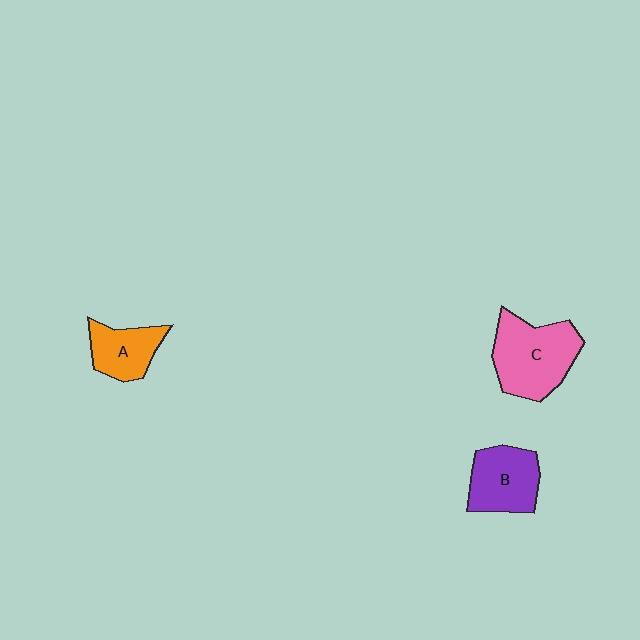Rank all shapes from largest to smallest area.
From largest to smallest: C (pink), B (purple), A (orange).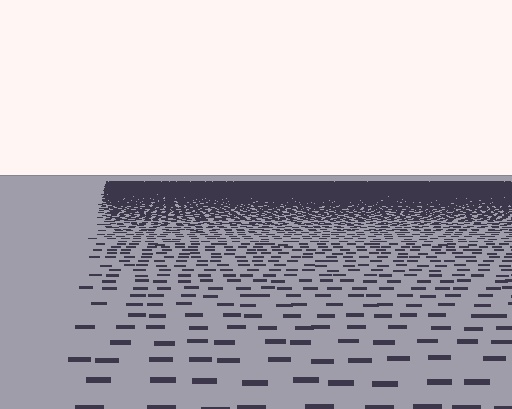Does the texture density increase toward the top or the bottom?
Density increases toward the top.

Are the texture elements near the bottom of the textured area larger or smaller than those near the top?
Larger. Near the bottom, elements are closer to the viewer and appear at a bigger on-screen size.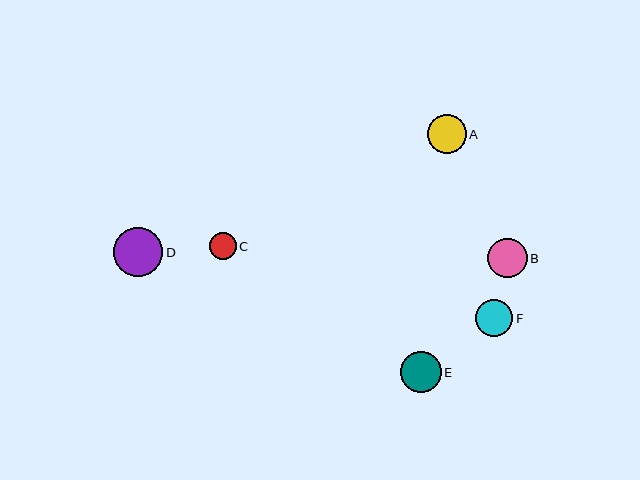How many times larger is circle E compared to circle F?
Circle E is approximately 1.1 times the size of circle F.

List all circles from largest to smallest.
From largest to smallest: D, E, B, A, F, C.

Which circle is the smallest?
Circle C is the smallest with a size of approximately 27 pixels.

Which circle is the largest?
Circle D is the largest with a size of approximately 49 pixels.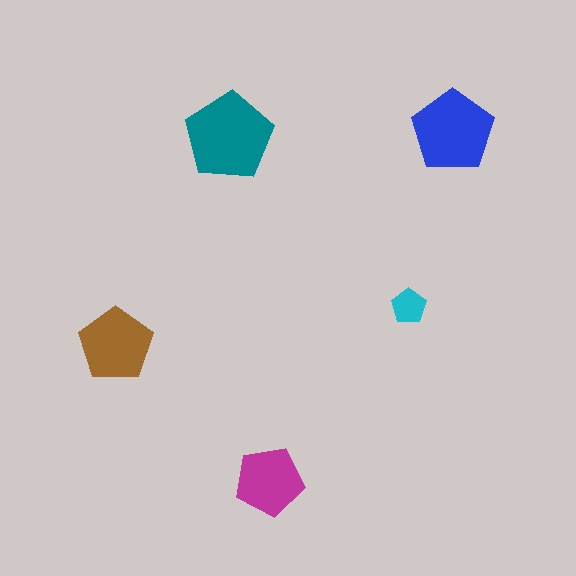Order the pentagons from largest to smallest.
the teal one, the blue one, the brown one, the magenta one, the cyan one.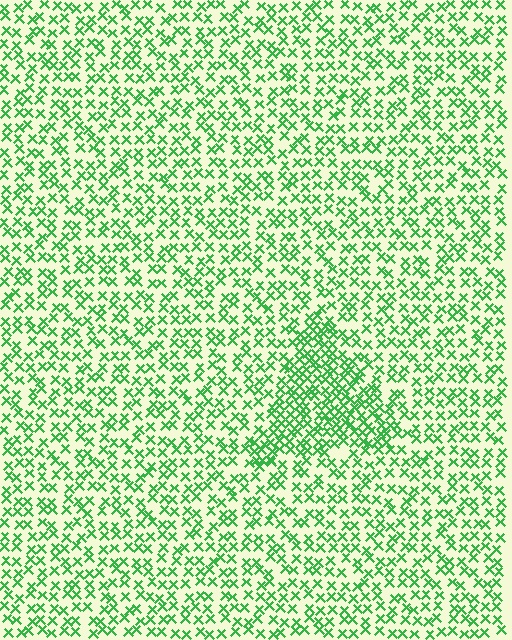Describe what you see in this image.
The image contains small green elements arranged at two different densities. A triangle-shaped region is visible where the elements are more densely packed than the surrounding area.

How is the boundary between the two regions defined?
The boundary is defined by a change in element density (approximately 1.8x ratio). All elements are the same color, size, and shape.